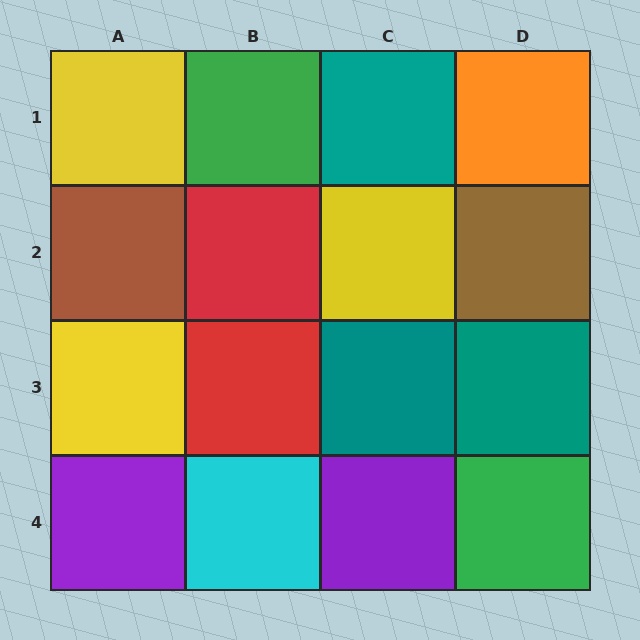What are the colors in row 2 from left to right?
Brown, red, yellow, brown.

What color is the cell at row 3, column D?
Teal.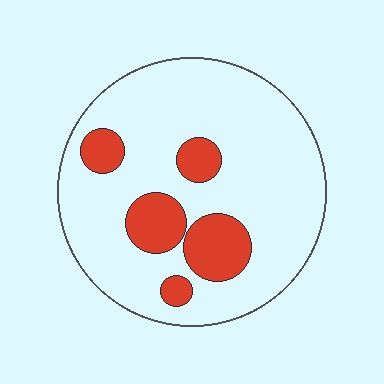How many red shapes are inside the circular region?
5.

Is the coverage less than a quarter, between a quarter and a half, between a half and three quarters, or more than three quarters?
Less than a quarter.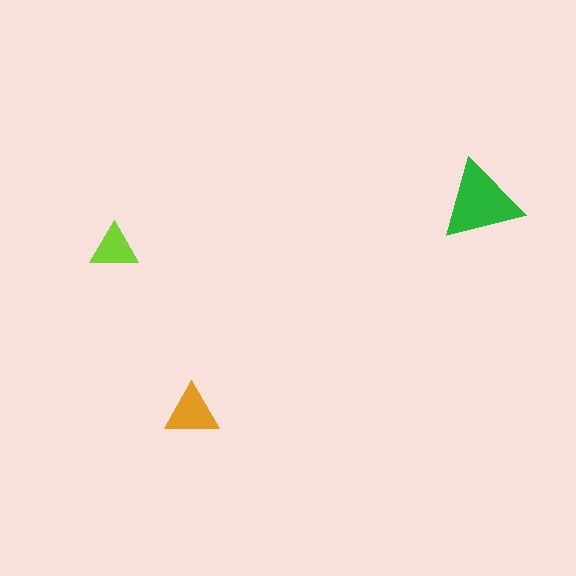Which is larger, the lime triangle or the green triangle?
The green one.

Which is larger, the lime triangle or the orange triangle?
The orange one.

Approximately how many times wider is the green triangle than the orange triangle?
About 1.5 times wider.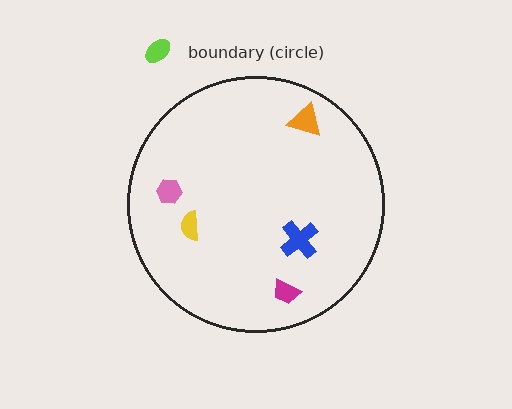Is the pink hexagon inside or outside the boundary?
Inside.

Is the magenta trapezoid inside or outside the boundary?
Inside.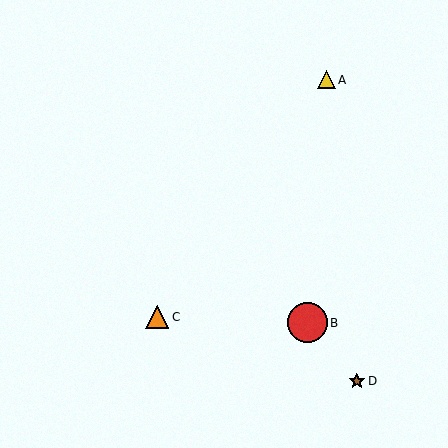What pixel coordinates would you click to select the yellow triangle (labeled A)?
Click at (326, 80) to select the yellow triangle A.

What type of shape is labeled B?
Shape B is a red circle.